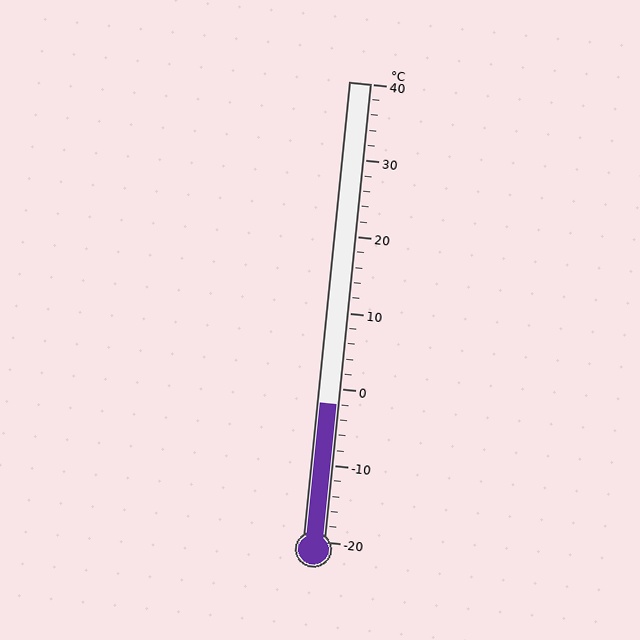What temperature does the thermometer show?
The thermometer shows approximately -2°C.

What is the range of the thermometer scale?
The thermometer scale ranges from -20°C to 40°C.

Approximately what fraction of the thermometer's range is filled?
The thermometer is filled to approximately 30% of its range.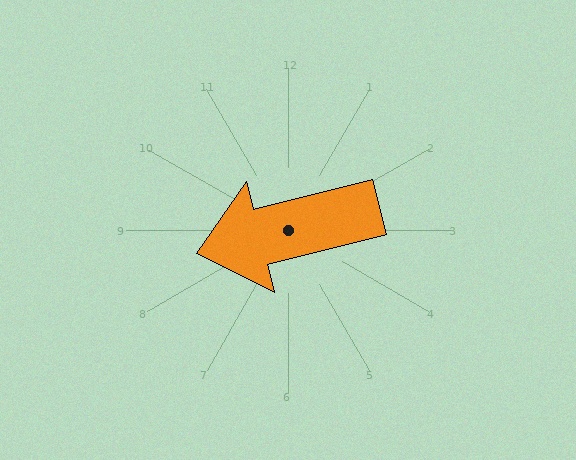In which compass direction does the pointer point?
West.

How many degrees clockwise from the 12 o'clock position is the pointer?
Approximately 256 degrees.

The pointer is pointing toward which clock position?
Roughly 9 o'clock.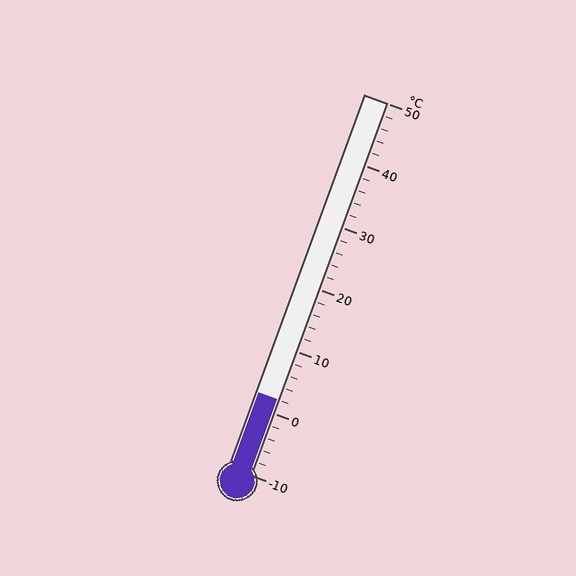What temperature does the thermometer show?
The thermometer shows approximately 2°C.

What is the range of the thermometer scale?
The thermometer scale ranges from -10°C to 50°C.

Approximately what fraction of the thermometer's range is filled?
The thermometer is filled to approximately 20% of its range.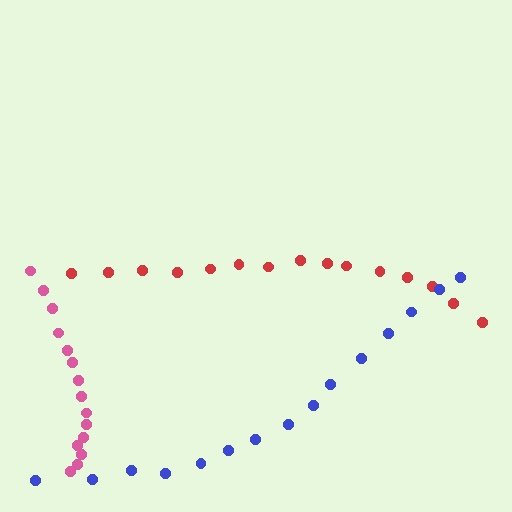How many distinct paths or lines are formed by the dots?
There are 3 distinct paths.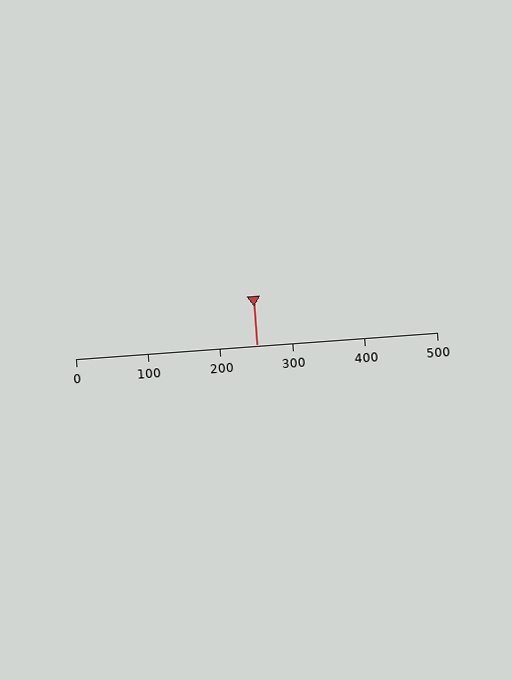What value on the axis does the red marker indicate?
The marker indicates approximately 250.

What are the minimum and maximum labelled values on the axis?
The axis runs from 0 to 500.